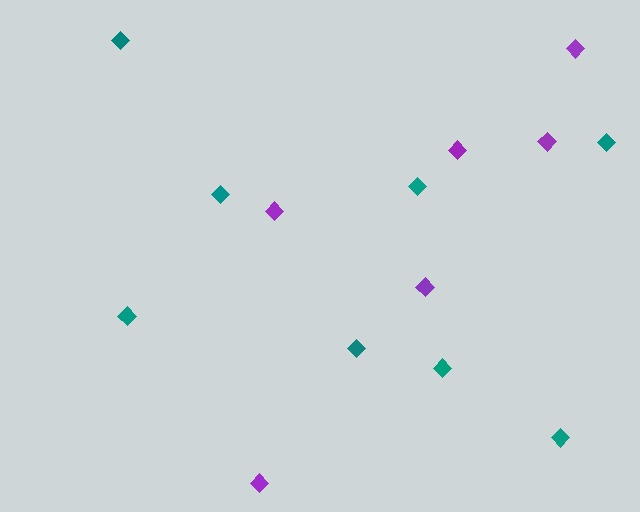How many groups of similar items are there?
There are 2 groups: one group of teal diamonds (8) and one group of purple diamonds (6).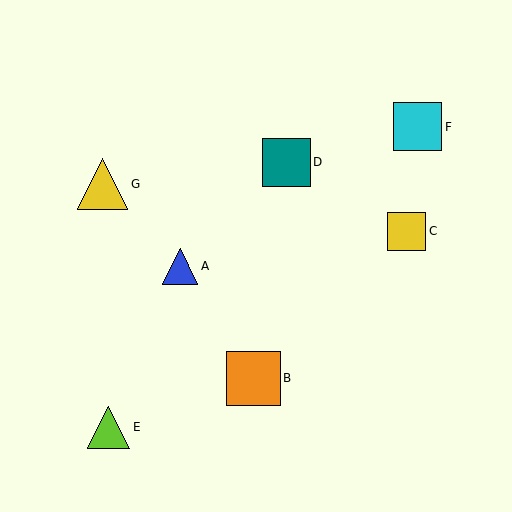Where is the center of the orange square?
The center of the orange square is at (253, 378).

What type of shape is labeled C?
Shape C is a yellow square.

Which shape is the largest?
The orange square (labeled B) is the largest.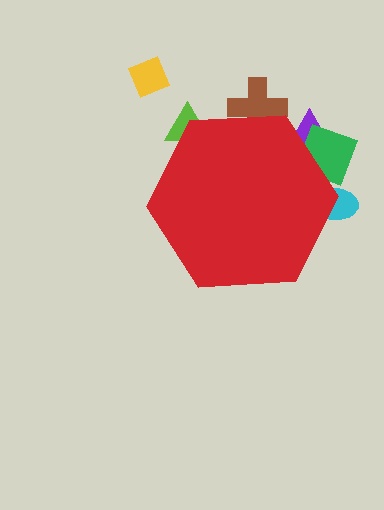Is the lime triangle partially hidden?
Yes, the lime triangle is partially hidden behind the red hexagon.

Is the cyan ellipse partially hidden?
Yes, the cyan ellipse is partially hidden behind the red hexagon.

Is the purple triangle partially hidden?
Yes, the purple triangle is partially hidden behind the red hexagon.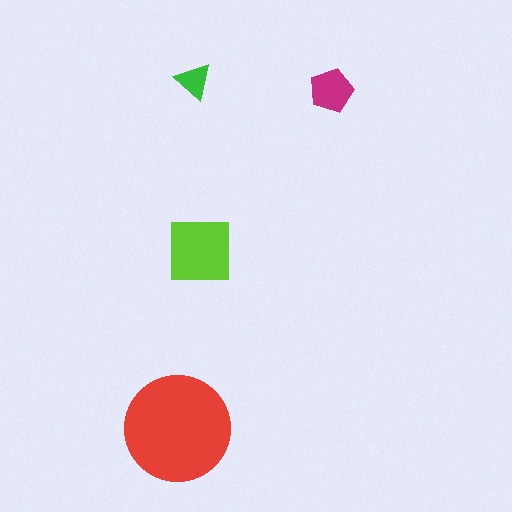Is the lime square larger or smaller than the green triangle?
Larger.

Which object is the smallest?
The green triangle.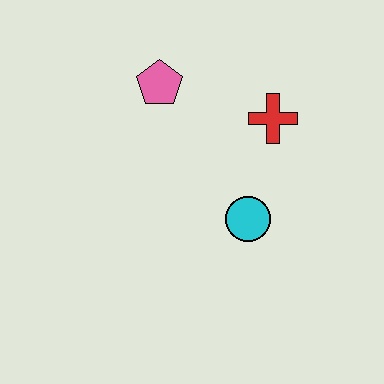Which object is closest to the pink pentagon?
The red cross is closest to the pink pentagon.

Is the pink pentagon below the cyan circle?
No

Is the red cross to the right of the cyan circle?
Yes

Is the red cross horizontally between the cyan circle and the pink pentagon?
No